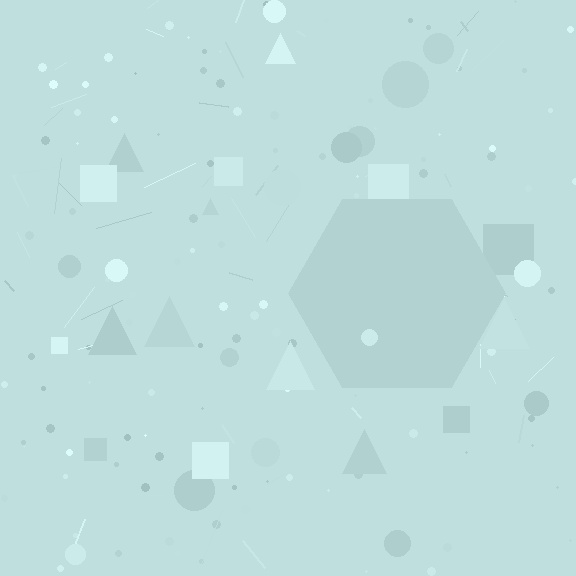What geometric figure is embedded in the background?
A hexagon is embedded in the background.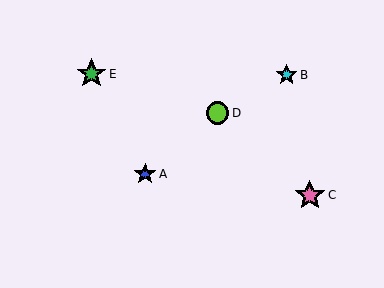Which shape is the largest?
The pink star (labeled C) is the largest.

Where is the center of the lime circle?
The center of the lime circle is at (217, 113).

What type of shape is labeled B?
Shape B is a cyan star.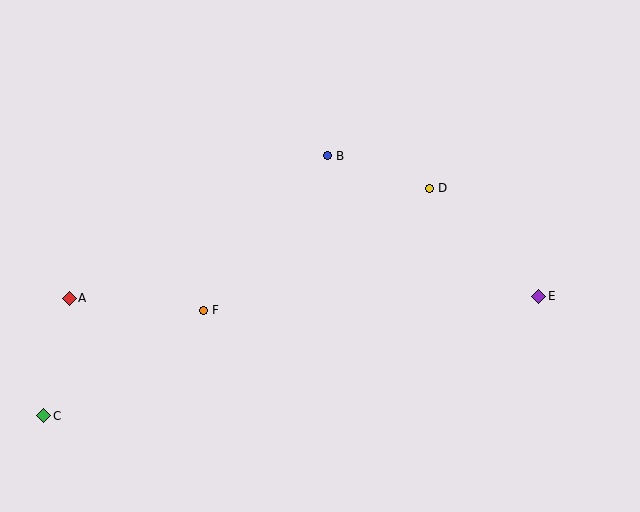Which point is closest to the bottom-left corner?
Point C is closest to the bottom-left corner.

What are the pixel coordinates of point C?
Point C is at (44, 416).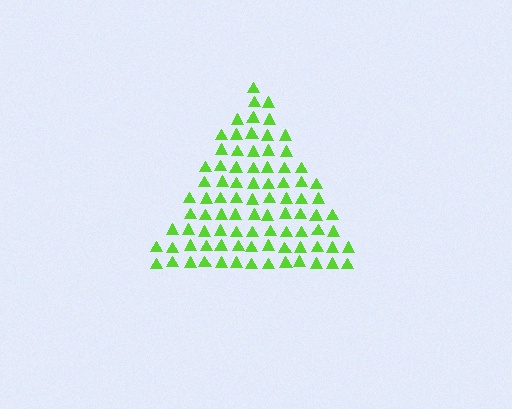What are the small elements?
The small elements are triangles.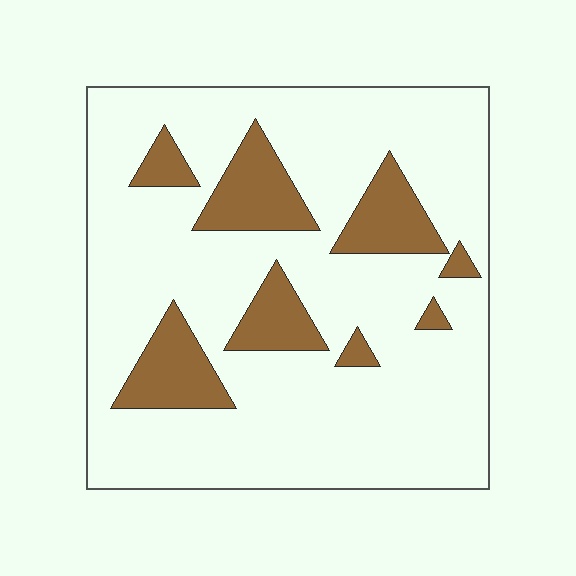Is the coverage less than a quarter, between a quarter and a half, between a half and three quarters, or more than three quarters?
Less than a quarter.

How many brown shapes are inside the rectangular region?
8.